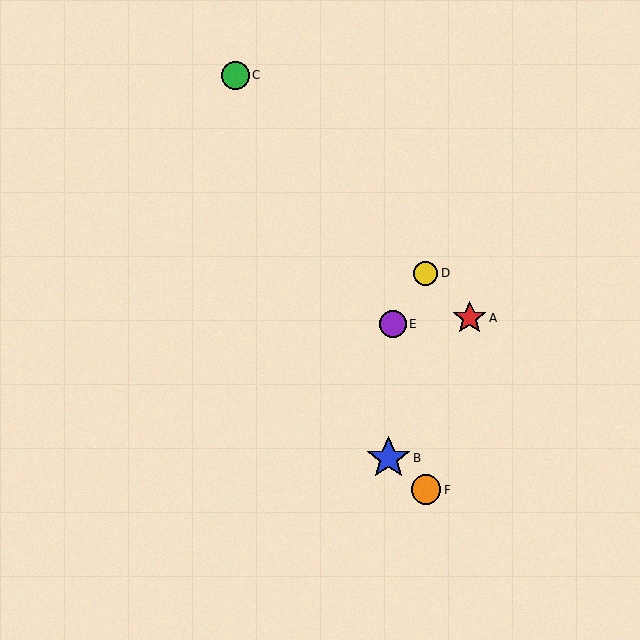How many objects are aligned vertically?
2 objects (D, F) are aligned vertically.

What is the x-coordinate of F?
Object F is at x≈426.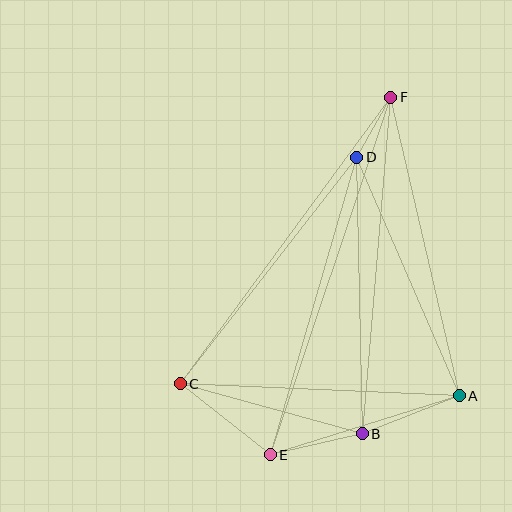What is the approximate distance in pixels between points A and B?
The distance between A and B is approximately 105 pixels.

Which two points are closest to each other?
Points D and F are closest to each other.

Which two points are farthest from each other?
Points E and F are farthest from each other.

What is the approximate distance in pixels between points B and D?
The distance between B and D is approximately 277 pixels.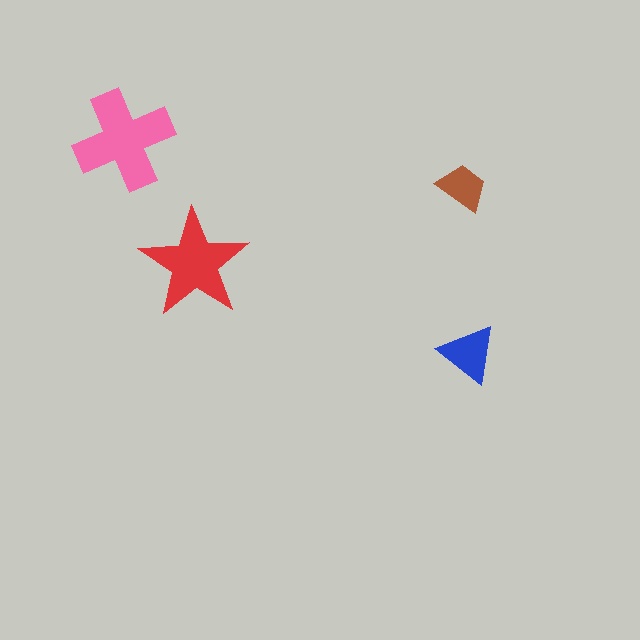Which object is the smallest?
The brown trapezoid.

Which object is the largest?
The pink cross.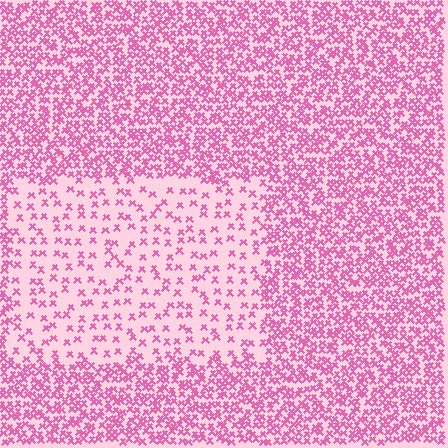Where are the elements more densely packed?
The elements are more densely packed outside the rectangle boundary.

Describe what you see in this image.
The image contains small pink elements arranged at two different densities. A rectangle-shaped region is visible where the elements are less densely packed than the surrounding area.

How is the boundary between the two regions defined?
The boundary is defined by a change in element density (approximately 2.8x ratio). All elements are the same color, size, and shape.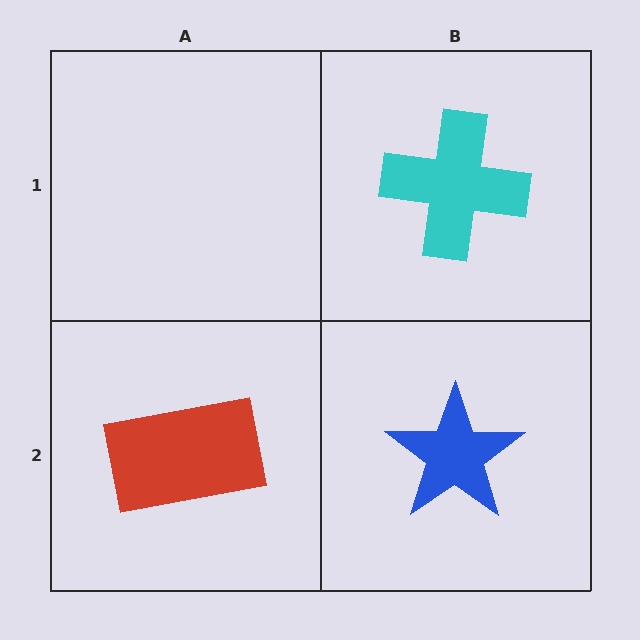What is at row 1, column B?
A cyan cross.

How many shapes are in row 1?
1 shape.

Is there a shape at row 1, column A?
No, that cell is empty.